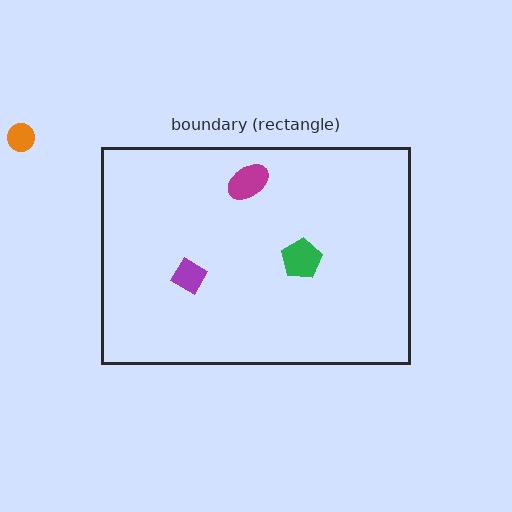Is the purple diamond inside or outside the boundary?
Inside.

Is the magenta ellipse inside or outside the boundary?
Inside.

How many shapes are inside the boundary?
3 inside, 1 outside.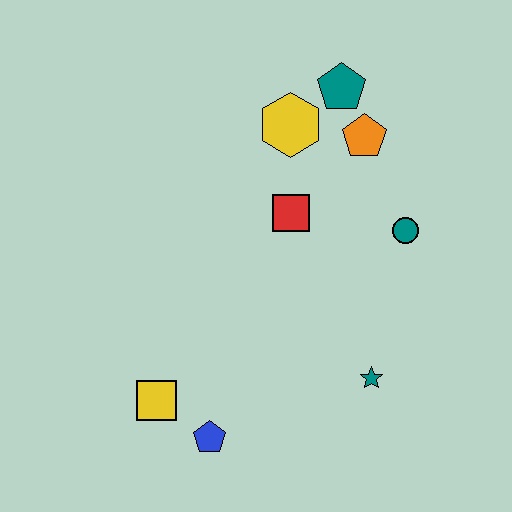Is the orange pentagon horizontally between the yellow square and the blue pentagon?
No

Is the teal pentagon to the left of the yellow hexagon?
No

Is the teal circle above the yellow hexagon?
No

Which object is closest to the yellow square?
The blue pentagon is closest to the yellow square.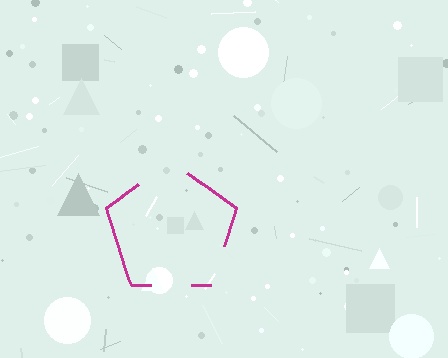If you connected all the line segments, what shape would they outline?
They would outline a pentagon.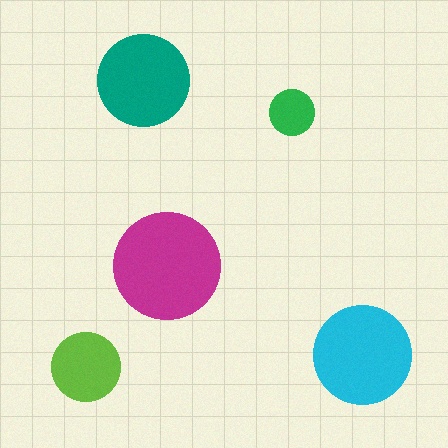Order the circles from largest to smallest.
the magenta one, the cyan one, the teal one, the lime one, the green one.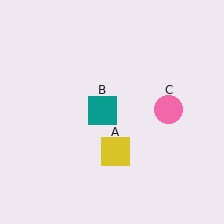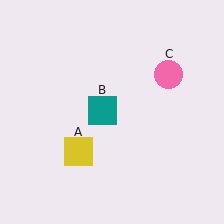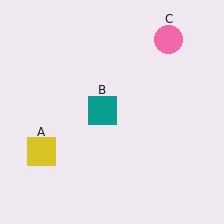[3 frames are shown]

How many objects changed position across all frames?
2 objects changed position: yellow square (object A), pink circle (object C).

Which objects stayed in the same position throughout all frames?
Teal square (object B) remained stationary.